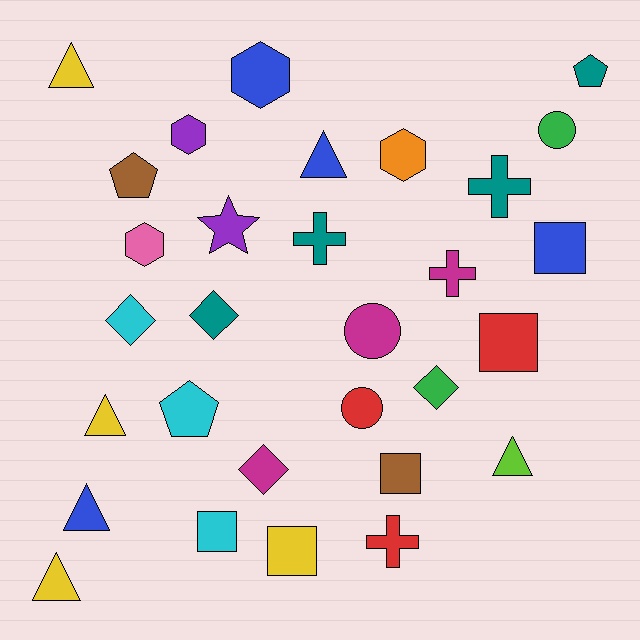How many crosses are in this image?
There are 4 crosses.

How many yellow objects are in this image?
There are 4 yellow objects.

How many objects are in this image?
There are 30 objects.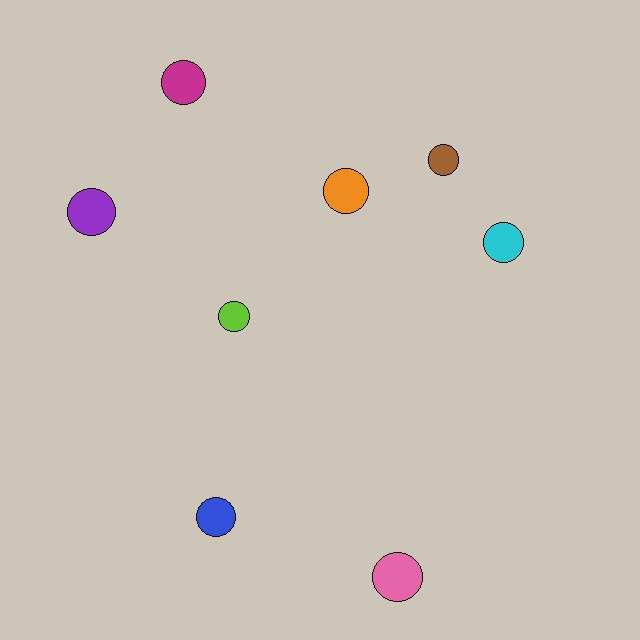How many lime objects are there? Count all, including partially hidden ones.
There is 1 lime object.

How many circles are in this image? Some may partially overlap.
There are 8 circles.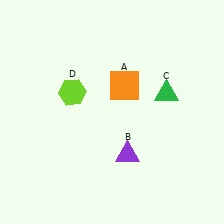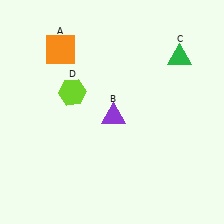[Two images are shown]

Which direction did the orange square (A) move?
The orange square (A) moved left.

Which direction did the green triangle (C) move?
The green triangle (C) moved up.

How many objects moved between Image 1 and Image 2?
3 objects moved between the two images.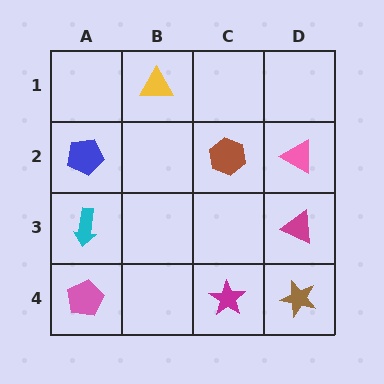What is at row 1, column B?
A yellow triangle.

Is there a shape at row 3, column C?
No, that cell is empty.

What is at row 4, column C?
A magenta star.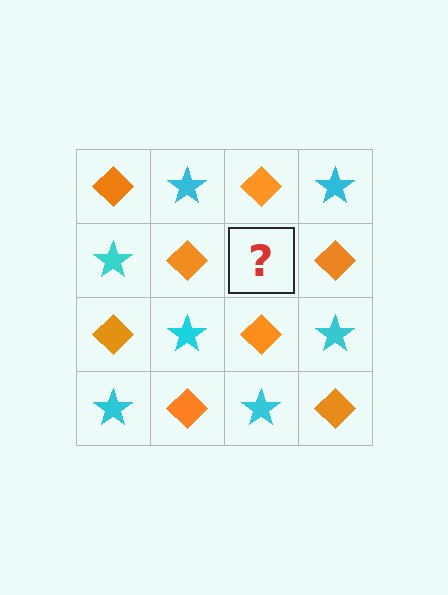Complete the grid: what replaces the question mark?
The question mark should be replaced with a cyan star.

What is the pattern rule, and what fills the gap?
The rule is that it alternates orange diamond and cyan star in a checkerboard pattern. The gap should be filled with a cyan star.